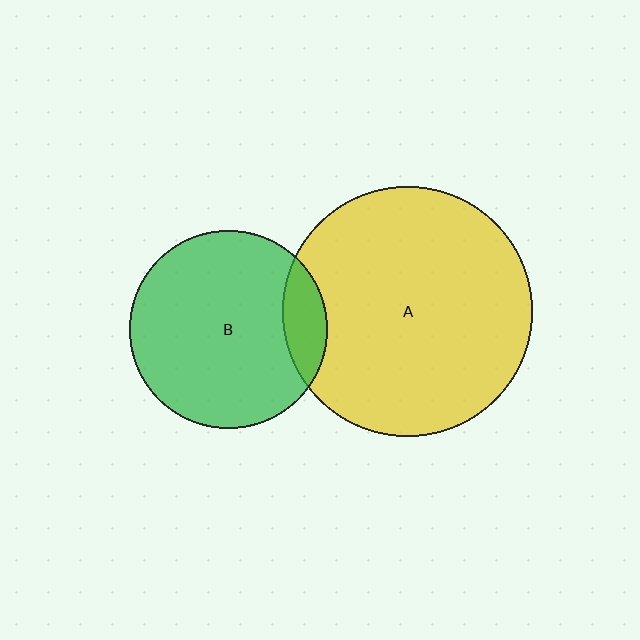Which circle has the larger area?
Circle A (yellow).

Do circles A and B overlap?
Yes.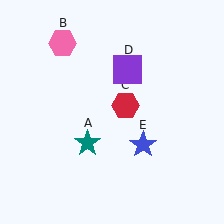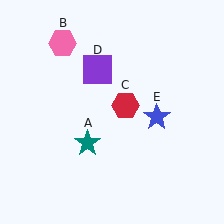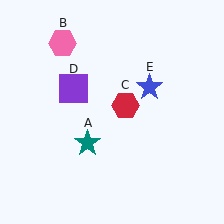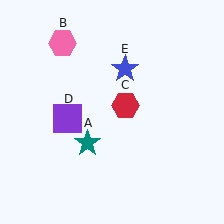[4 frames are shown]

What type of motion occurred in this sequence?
The purple square (object D), blue star (object E) rotated counterclockwise around the center of the scene.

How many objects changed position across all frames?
2 objects changed position: purple square (object D), blue star (object E).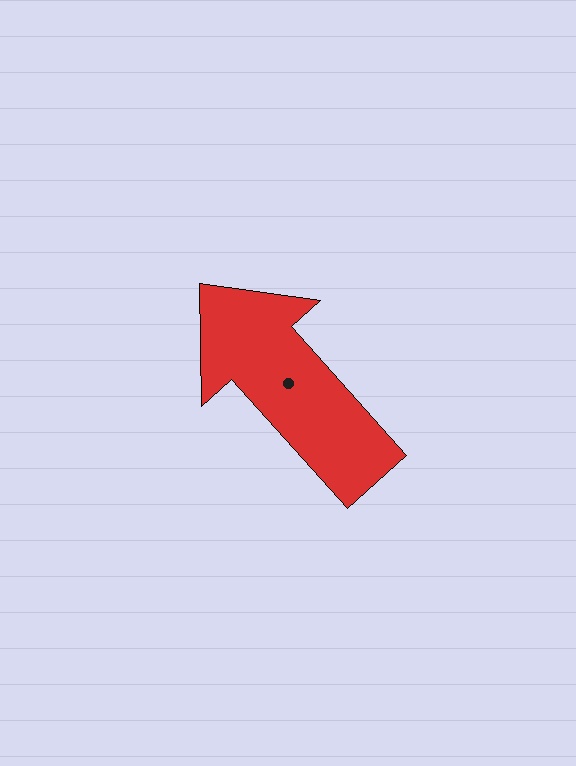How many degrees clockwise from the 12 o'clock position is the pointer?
Approximately 318 degrees.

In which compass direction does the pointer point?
Northwest.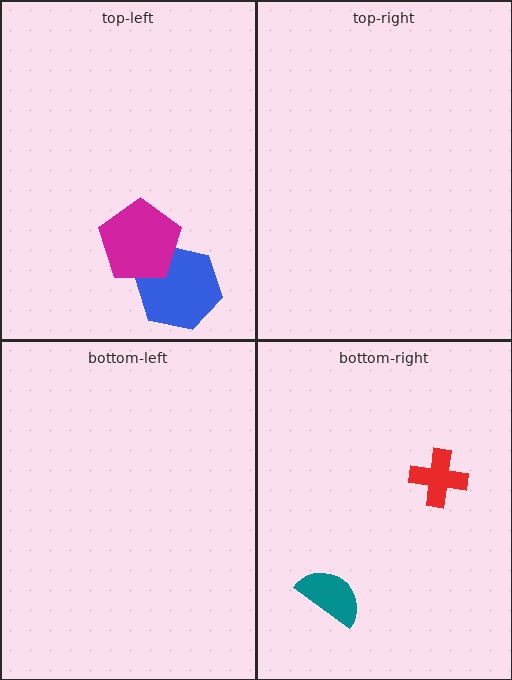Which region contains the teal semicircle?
The bottom-right region.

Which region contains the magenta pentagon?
The top-left region.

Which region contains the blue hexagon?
The top-left region.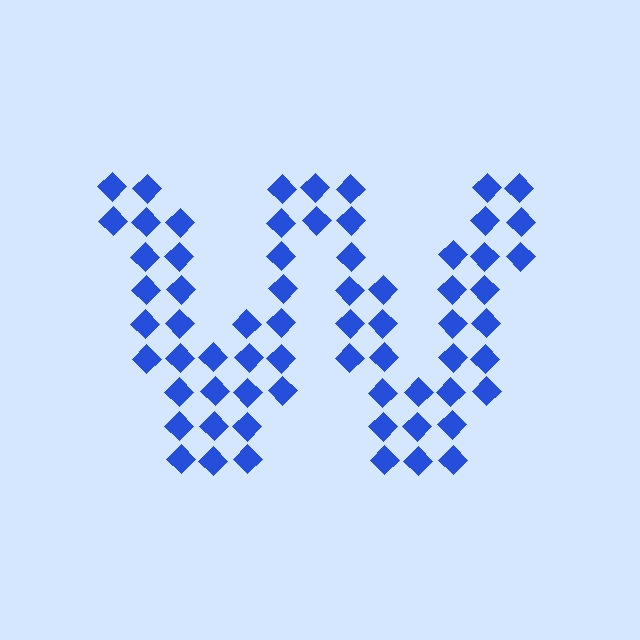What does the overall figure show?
The overall figure shows the letter W.